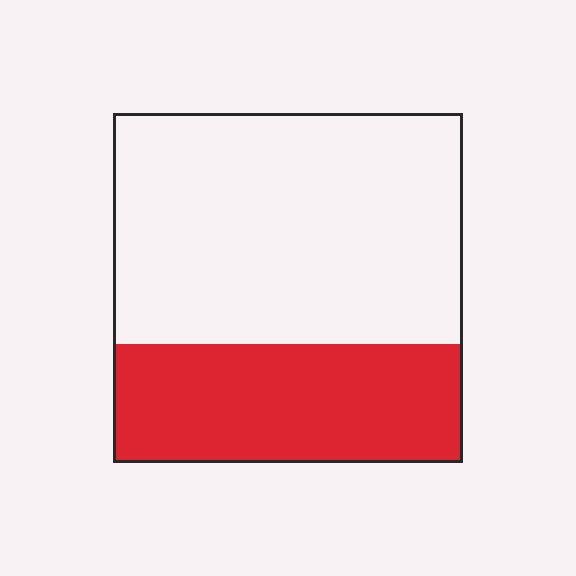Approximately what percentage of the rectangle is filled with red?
Approximately 35%.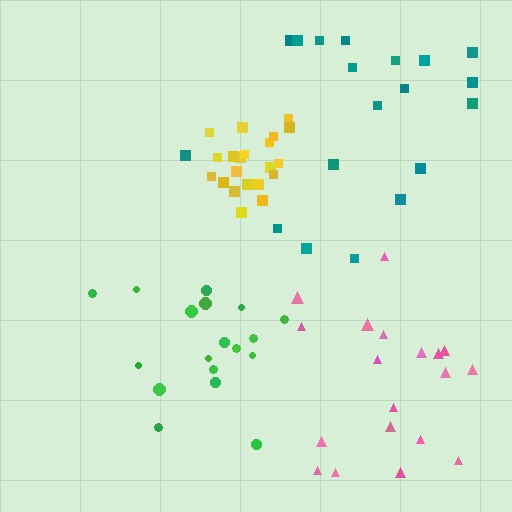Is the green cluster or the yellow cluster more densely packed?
Yellow.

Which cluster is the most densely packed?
Yellow.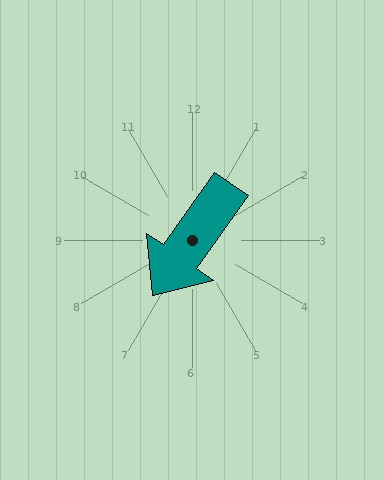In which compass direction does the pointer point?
Southwest.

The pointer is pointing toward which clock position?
Roughly 7 o'clock.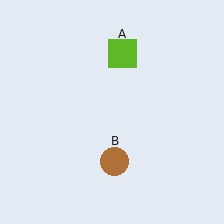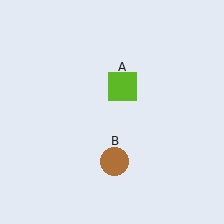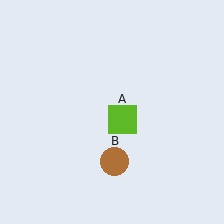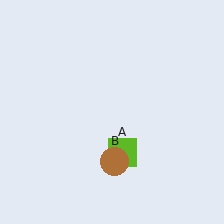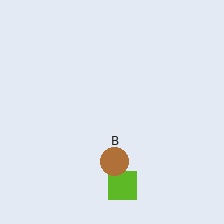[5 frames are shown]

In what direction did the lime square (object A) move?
The lime square (object A) moved down.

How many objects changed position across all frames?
1 object changed position: lime square (object A).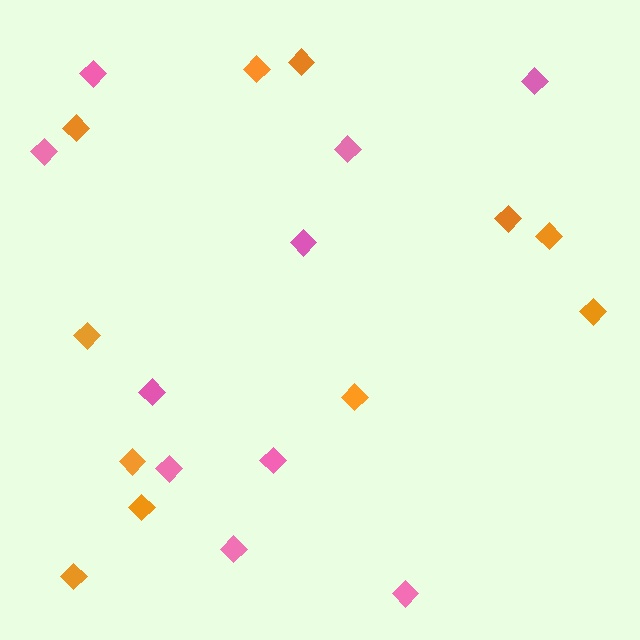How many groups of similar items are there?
There are 2 groups: one group of orange diamonds (11) and one group of pink diamonds (10).